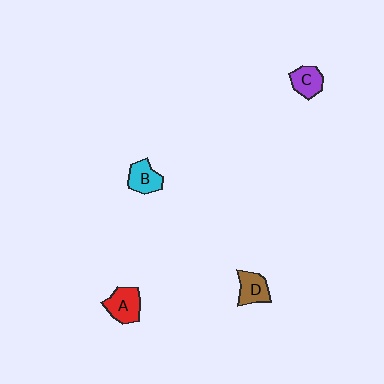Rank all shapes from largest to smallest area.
From largest to smallest: A (red), D (brown), B (cyan), C (purple).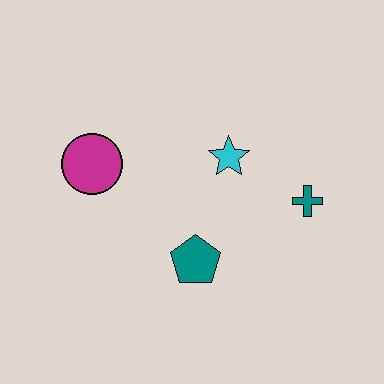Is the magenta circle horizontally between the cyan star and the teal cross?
No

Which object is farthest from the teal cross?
The magenta circle is farthest from the teal cross.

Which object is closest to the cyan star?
The teal cross is closest to the cyan star.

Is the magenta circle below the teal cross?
No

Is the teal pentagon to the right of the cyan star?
No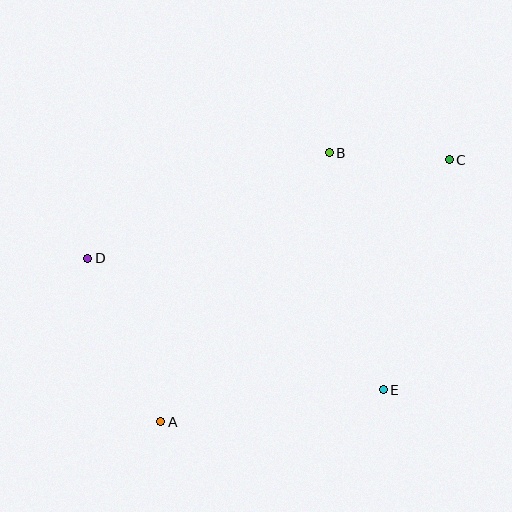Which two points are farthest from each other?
Points A and C are farthest from each other.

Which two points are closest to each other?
Points B and C are closest to each other.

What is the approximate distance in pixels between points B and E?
The distance between B and E is approximately 243 pixels.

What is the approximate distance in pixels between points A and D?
The distance between A and D is approximately 179 pixels.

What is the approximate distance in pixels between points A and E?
The distance between A and E is approximately 225 pixels.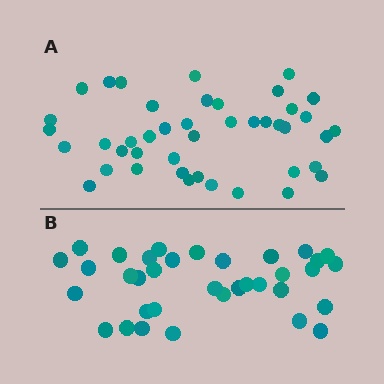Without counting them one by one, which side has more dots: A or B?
Region A (the top region) has more dots.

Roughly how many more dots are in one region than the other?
Region A has roughly 8 or so more dots than region B.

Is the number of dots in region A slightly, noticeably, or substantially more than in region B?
Region A has only slightly more — the two regions are fairly close. The ratio is roughly 1.2 to 1.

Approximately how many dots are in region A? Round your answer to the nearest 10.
About 40 dots. (The exact count is 43, which rounds to 40.)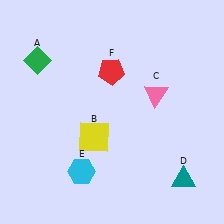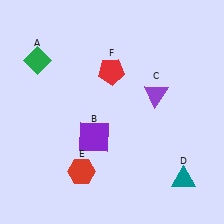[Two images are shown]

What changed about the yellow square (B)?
In Image 1, B is yellow. In Image 2, it changed to purple.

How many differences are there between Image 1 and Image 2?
There are 3 differences between the two images.